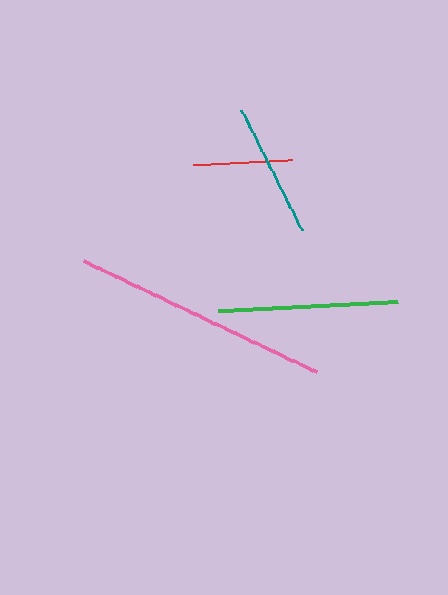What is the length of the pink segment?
The pink segment is approximately 258 pixels long.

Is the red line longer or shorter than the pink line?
The pink line is longer than the red line.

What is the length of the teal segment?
The teal segment is approximately 135 pixels long.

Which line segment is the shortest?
The red line is the shortest at approximately 99 pixels.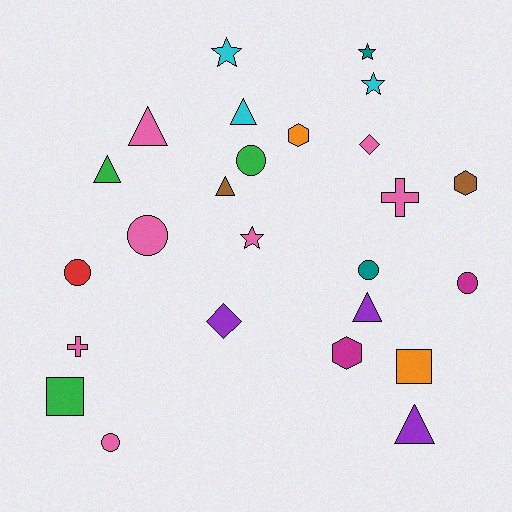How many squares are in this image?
There are 2 squares.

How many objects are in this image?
There are 25 objects.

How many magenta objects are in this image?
There are 2 magenta objects.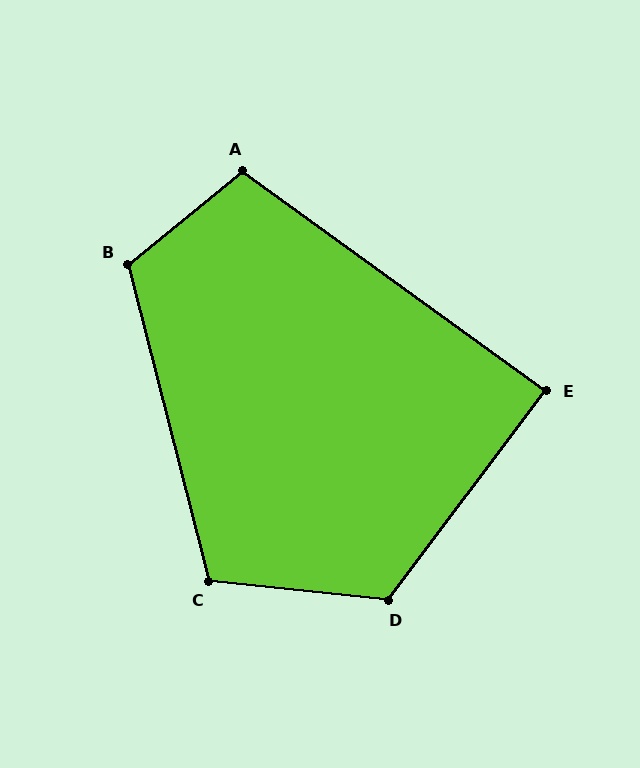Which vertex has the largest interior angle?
D, at approximately 121 degrees.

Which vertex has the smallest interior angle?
E, at approximately 89 degrees.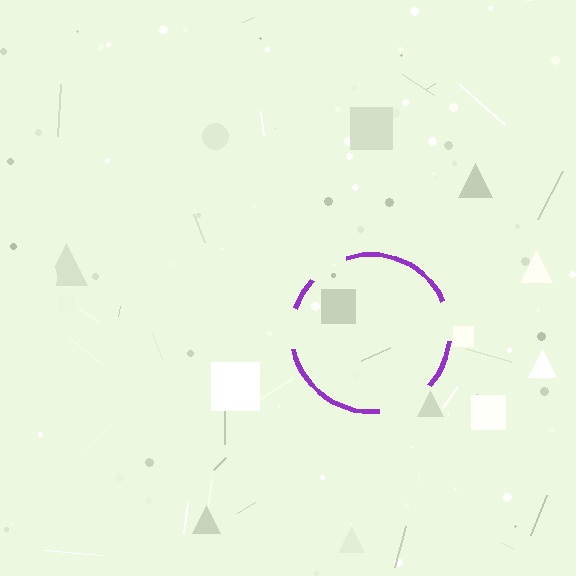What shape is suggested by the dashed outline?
The dashed outline suggests a circle.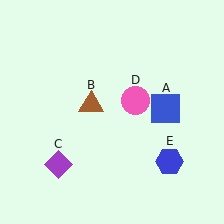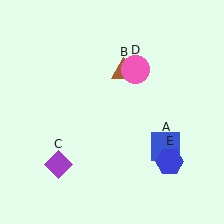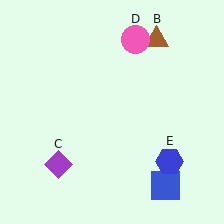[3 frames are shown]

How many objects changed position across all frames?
3 objects changed position: blue square (object A), brown triangle (object B), pink circle (object D).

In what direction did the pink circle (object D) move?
The pink circle (object D) moved up.